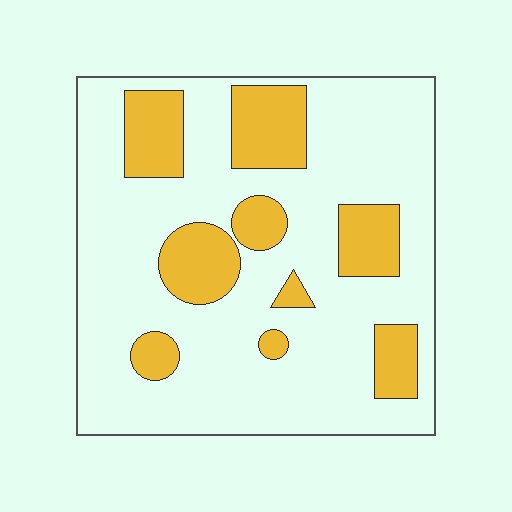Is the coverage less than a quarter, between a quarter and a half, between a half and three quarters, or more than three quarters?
Less than a quarter.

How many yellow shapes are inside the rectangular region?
9.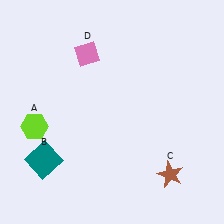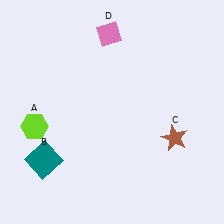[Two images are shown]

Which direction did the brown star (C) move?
The brown star (C) moved up.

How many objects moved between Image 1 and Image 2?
2 objects moved between the two images.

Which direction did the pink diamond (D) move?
The pink diamond (D) moved right.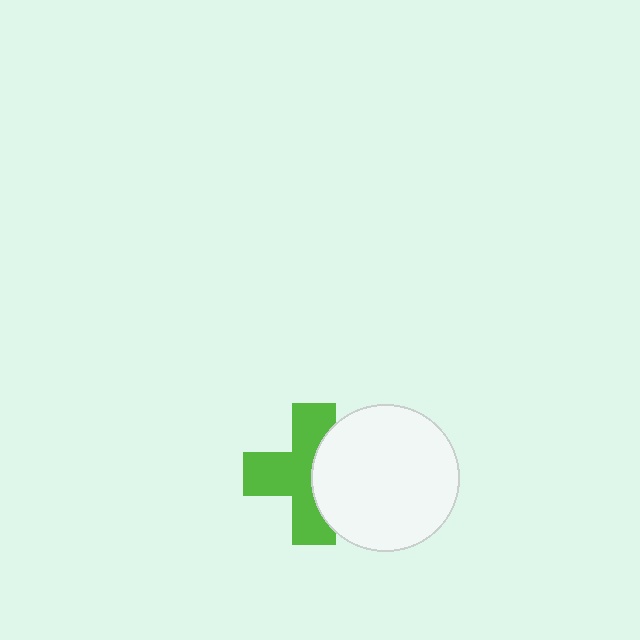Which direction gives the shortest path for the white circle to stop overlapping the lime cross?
Moving right gives the shortest separation.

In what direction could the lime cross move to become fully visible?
The lime cross could move left. That would shift it out from behind the white circle entirely.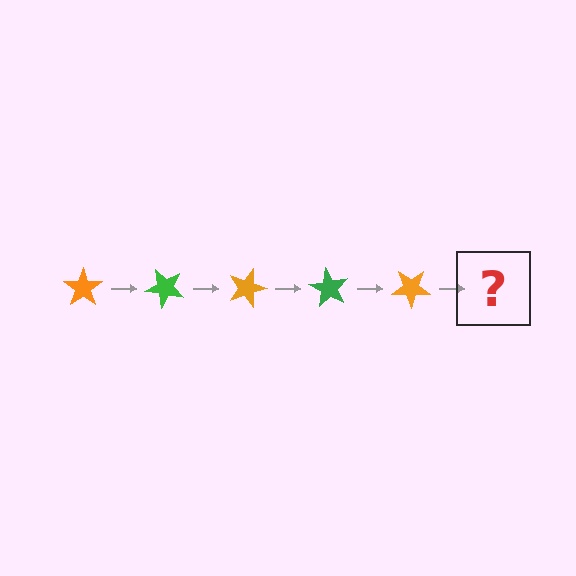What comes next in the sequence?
The next element should be a green star, rotated 225 degrees from the start.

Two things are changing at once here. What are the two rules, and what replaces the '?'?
The two rules are that it rotates 45 degrees each step and the color cycles through orange and green. The '?' should be a green star, rotated 225 degrees from the start.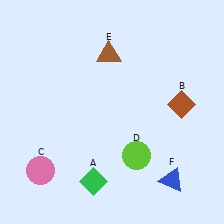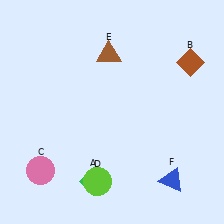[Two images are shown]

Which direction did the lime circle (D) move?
The lime circle (D) moved left.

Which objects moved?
The objects that moved are: the brown diamond (B), the lime circle (D).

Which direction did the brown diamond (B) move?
The brown diamond (B) moved up.